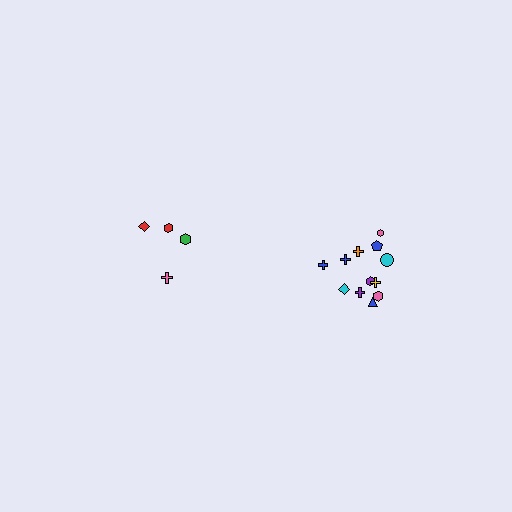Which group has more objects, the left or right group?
The right group.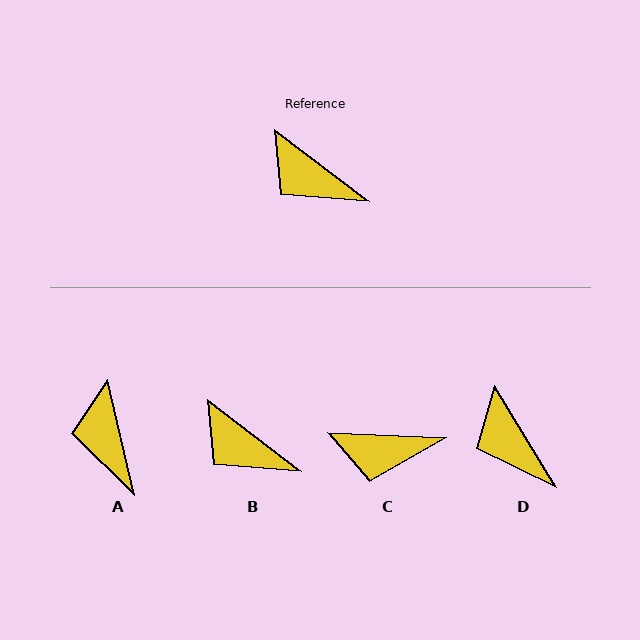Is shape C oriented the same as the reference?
No, it is off by about 35 degrees.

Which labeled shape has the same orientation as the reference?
B.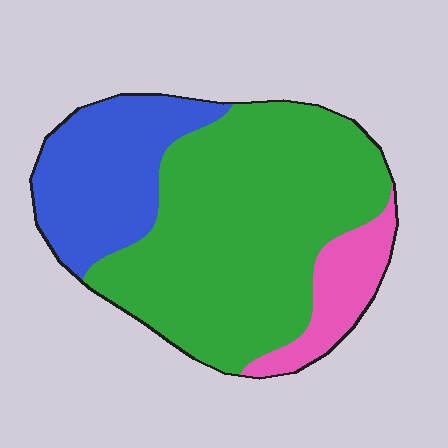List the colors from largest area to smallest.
From largest to smallest: green, blue, pink.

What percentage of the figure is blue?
Blue takes up about one quarter (1/4) of the figure.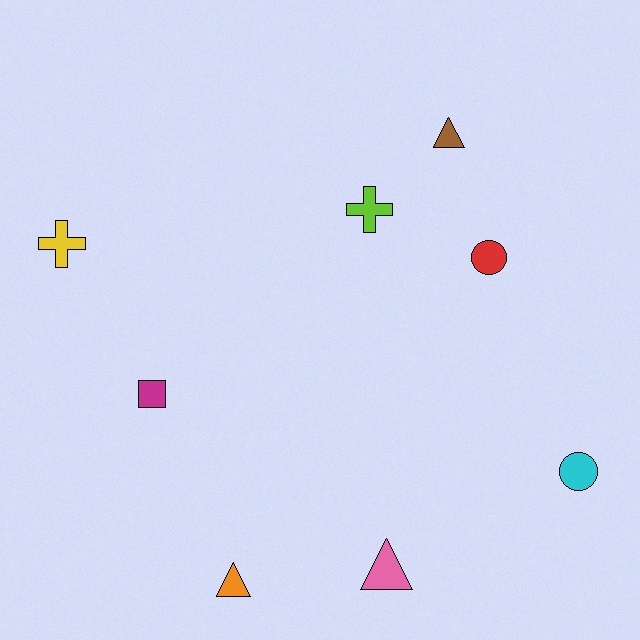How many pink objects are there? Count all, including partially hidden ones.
There is 1 pink object.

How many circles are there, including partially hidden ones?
There are 2 circles.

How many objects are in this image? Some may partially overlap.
There are 8 objects.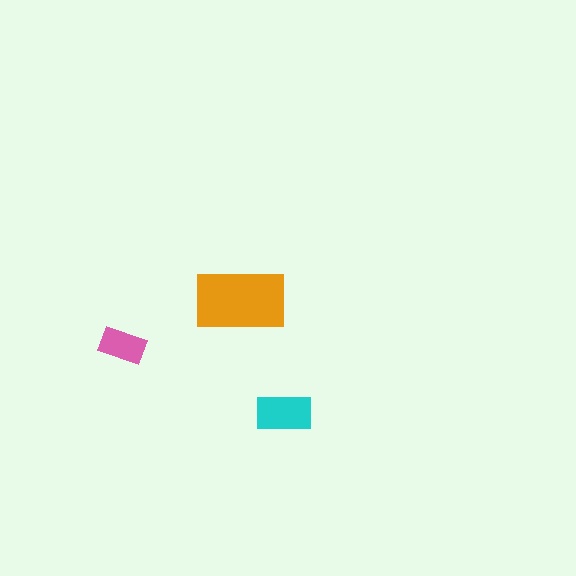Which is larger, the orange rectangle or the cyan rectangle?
The orange one.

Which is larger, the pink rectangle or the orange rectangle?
The orange one.